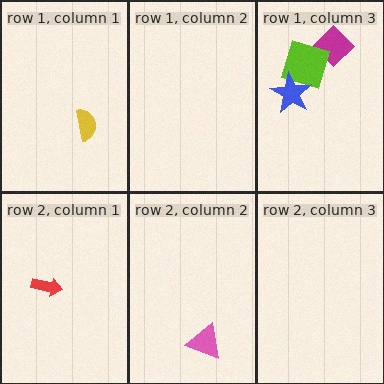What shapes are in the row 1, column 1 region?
The yellow semicircle.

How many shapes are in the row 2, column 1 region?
1.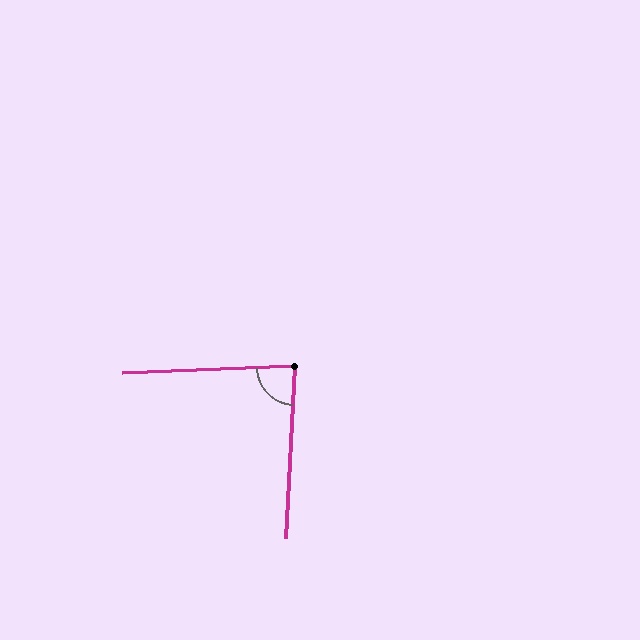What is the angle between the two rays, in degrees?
Approximately 85 degrees.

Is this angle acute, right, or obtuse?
It is acute.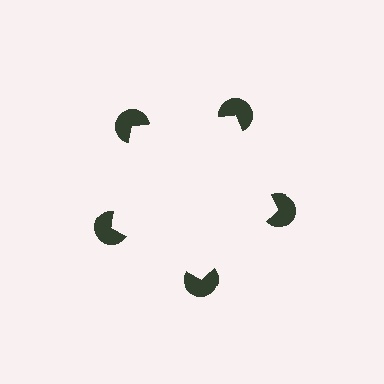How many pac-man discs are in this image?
There are 5 — one at each vertex of the illusory pentagon.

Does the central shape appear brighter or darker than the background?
It typically appears slightly brighter than the background, even though no actual brightness change is drawn.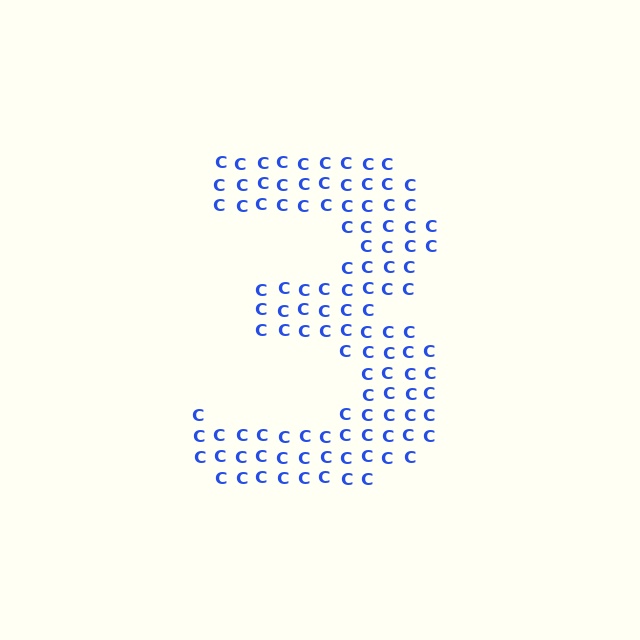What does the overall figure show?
The overall figure shows the digit 3.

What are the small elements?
The small elements are letter C's.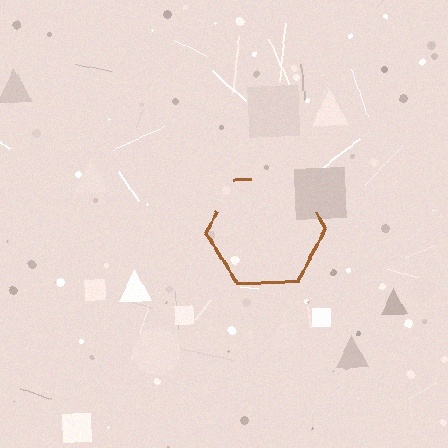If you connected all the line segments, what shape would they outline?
They would outline a hexagon.